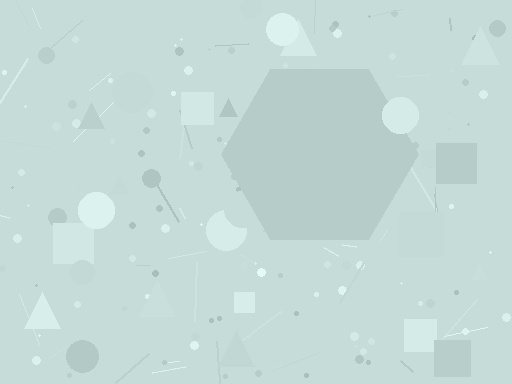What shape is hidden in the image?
A hexagon is hidden in the image.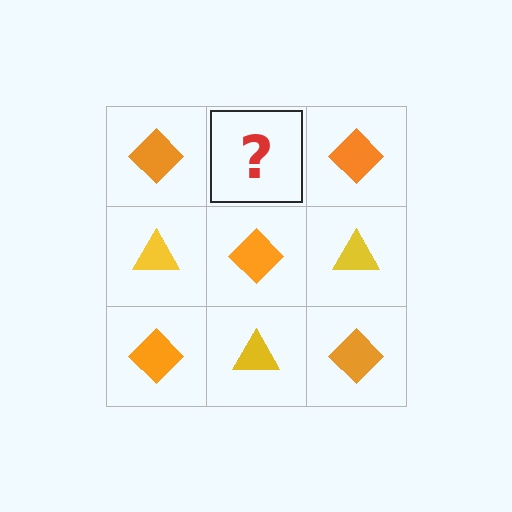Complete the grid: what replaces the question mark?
The question mark should be replaced with a yellow triangle.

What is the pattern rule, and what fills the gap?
The rule is that it alternates orange diamond and yellow triangle in a checkerboard pattern. The gap should be filled with a yellow triangle.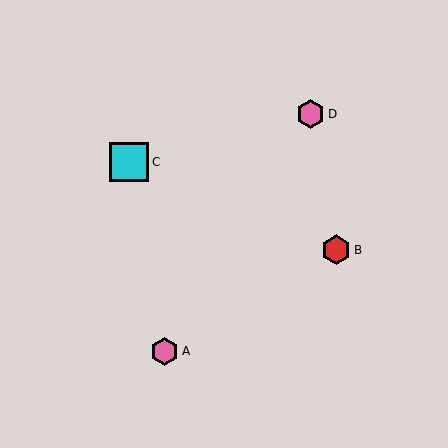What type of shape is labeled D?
Shape D is a pink hexagon.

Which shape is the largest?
The cyan square (labeled C) is the largest.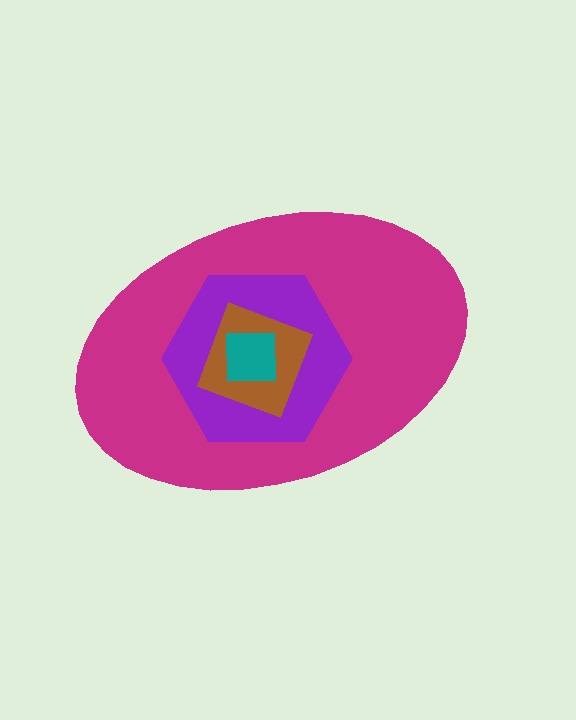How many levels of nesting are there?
4.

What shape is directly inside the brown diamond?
The teal square.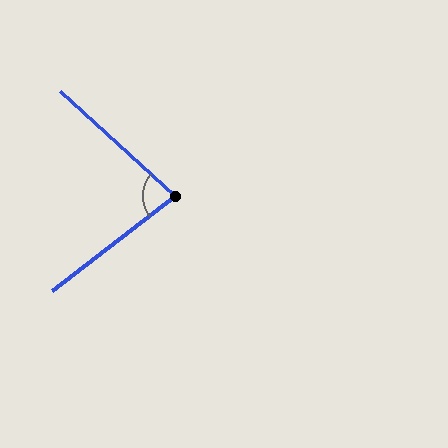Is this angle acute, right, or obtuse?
It is acute.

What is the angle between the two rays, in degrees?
Approximately 80 degrees.